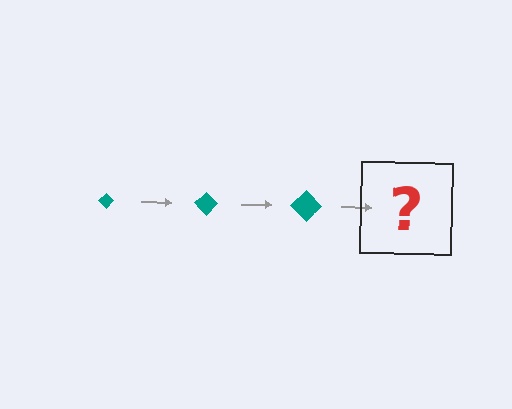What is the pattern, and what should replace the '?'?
The pattern is that the diamond gets progressively larger each step. The '?' should be a teal diamond, larger than the previous one.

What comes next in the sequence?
The next element should be a teal diamond, larger than the previous one.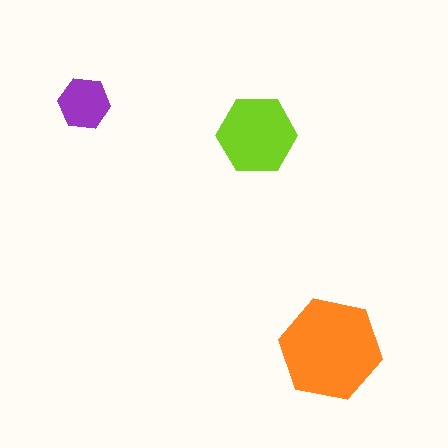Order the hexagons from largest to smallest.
the orange one, the lime one, the purple one.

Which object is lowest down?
The orange hexagon is bottommost.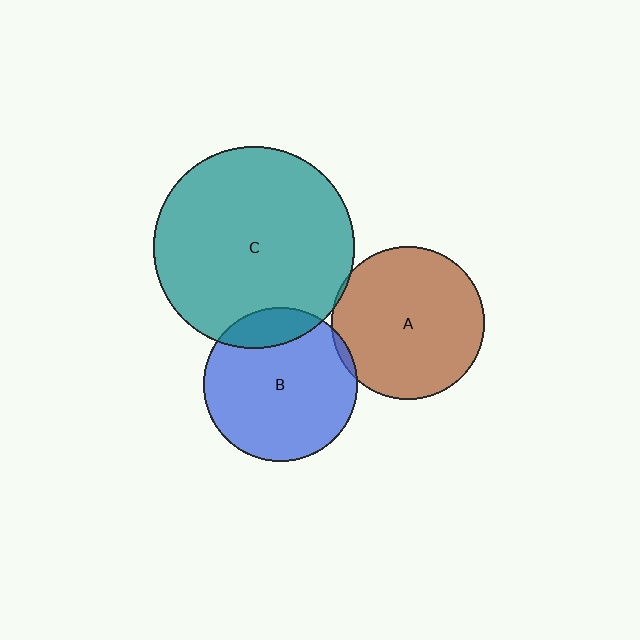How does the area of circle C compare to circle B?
Approximately 1.7 times.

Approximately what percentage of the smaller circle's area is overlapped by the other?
Approximately 5%.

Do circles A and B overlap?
Yes.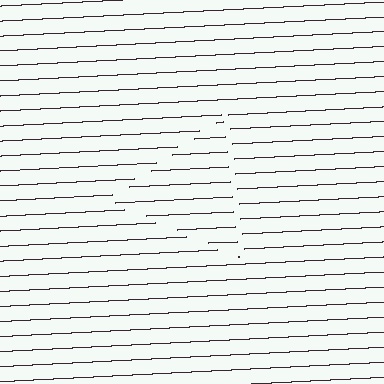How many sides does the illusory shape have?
3 sides — the line-ends trace a triangle.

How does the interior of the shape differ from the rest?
The interior of the shape contains the same grating, shifted by half a period — the contour is defined by the phase discontinuity where line-ends from the inner and outer gratings abut.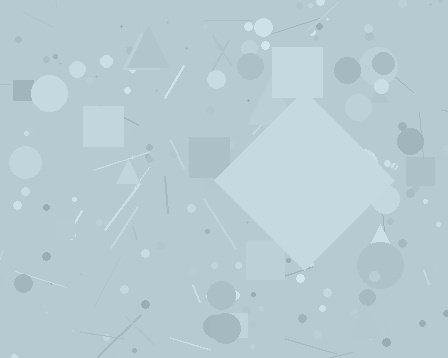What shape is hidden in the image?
A diamond is hidden in the image.